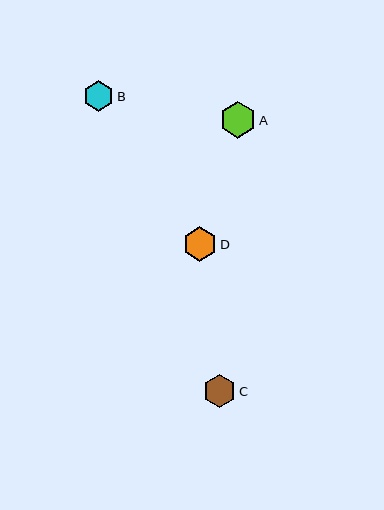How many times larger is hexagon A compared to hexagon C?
Hexagon A is approximately 1.1 times the size of hexagon C.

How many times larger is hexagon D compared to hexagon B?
Hexagon D is approximately 1.1 times the size of hexagon B.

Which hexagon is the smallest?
Hexagon B is the smallest with a size of approximately 31 pixels.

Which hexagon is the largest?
Hexagon A is the largest with a size of approximately 37 pixels.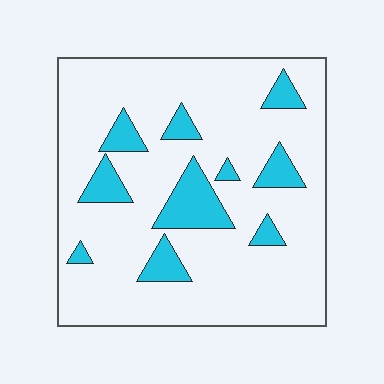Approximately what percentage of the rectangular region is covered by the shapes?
Approximately 15%.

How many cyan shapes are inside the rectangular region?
10.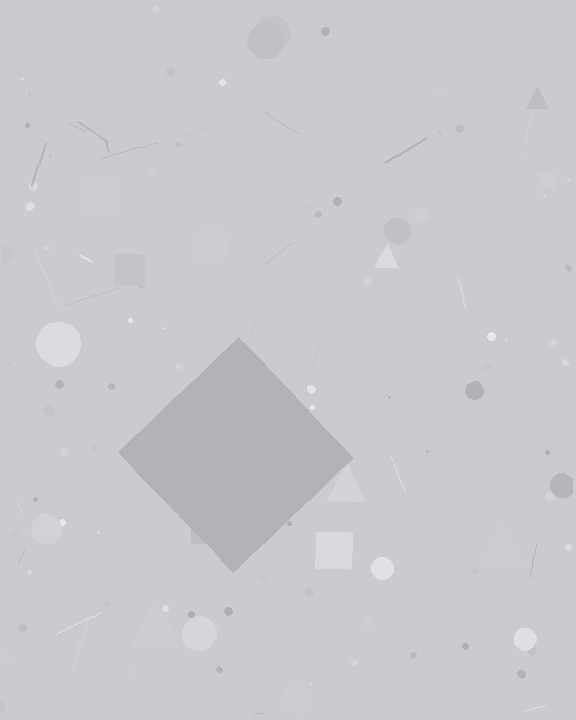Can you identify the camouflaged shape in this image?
The camouflaged shape is a diamond.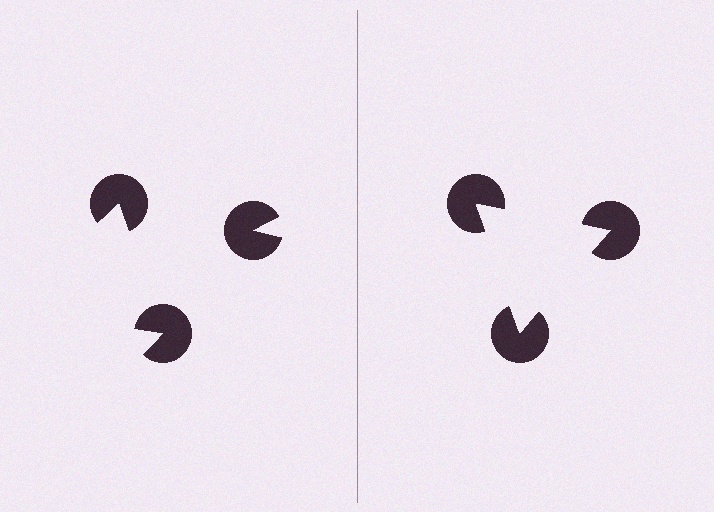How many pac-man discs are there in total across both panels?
6 — 3 on each side.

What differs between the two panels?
The pac-man discs are positioned identically on both sides; only the wedge orientations differ. On the right they align to a triangle; on the left they are misaligned.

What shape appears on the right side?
An illusory triangle.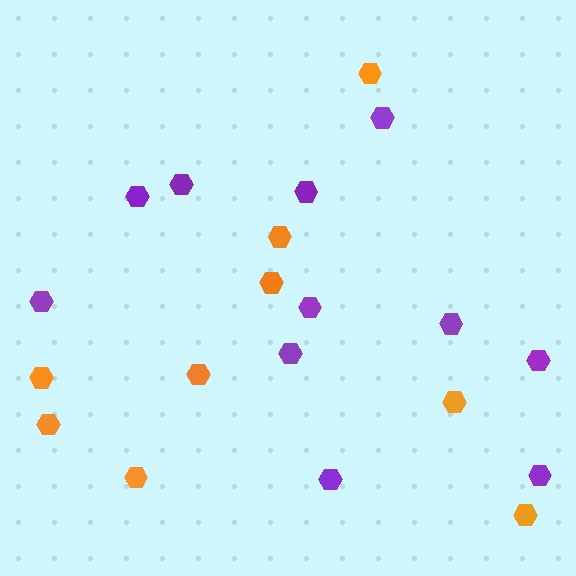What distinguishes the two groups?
There are 2 groups: one group of orange hexagons (9) and one group of purple hexagons (11).